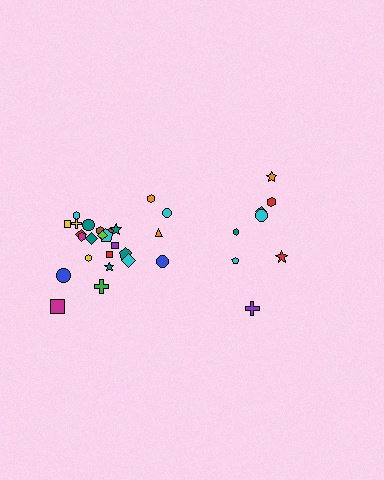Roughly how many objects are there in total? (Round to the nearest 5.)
Roughly 35 objects in total.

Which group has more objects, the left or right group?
The left group.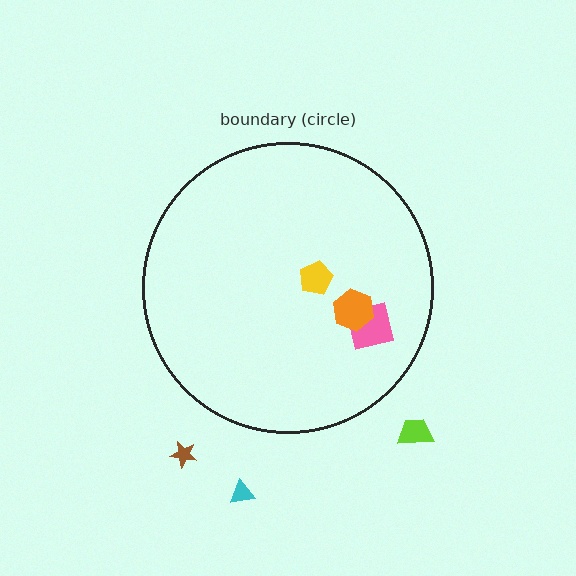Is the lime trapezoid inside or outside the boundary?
Outside.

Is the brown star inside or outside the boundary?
Outside.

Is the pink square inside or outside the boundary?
Inside.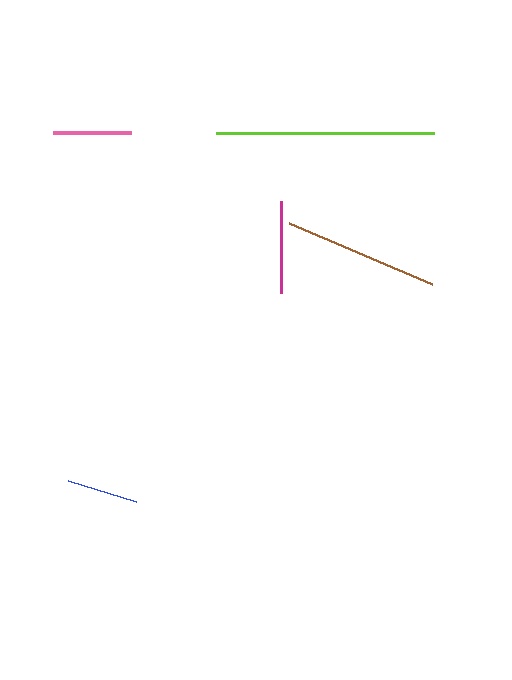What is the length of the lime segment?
The lime segment is approximately 218 pixels long.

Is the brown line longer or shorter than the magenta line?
The brown line is longer than the magenta line.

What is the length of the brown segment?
The brown segment is approximately 155 pixels long.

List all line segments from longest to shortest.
From longest to shortest: lime, brown, magenta, pink, blue.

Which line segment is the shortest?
The blue line is the shortest at approximately 72 pixels.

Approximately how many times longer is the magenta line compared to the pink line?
The magenta line is approximately 1.2 times the length of the pink line.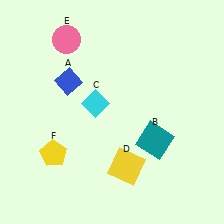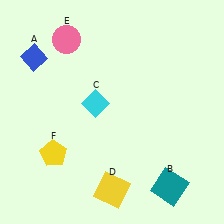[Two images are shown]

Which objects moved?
The objects that moved are: the blue diamond (A), the teal square (B), the yellow square (D).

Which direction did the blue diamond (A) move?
The blue diamond (A) moved left.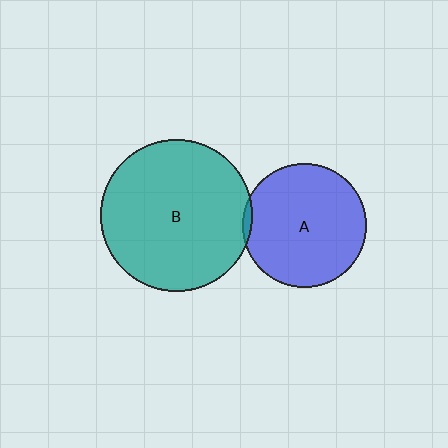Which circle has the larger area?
Circle B (teal).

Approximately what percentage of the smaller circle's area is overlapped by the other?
Approximately 5%.